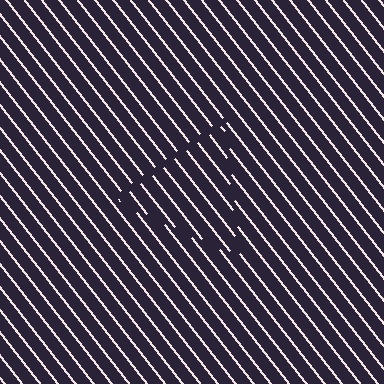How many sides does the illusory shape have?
3 sides — the line-ends trace a triangle.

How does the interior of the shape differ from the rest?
The interior of the shape contains the same grating, shifted by half a period — the contour is defined by the phase discontinuity where line-ends from the inner and outer gratings abut.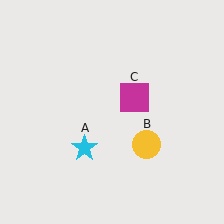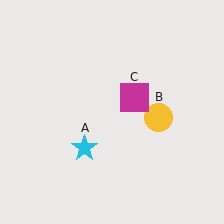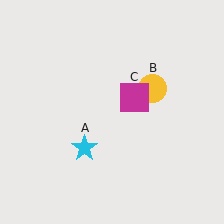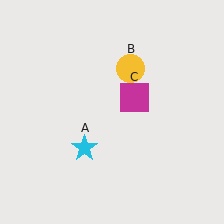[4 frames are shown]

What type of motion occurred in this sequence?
The yellow circle (object B) rotated counterclockwise around the center of the scene.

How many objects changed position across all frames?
1 object changed position: yellow circle (object B).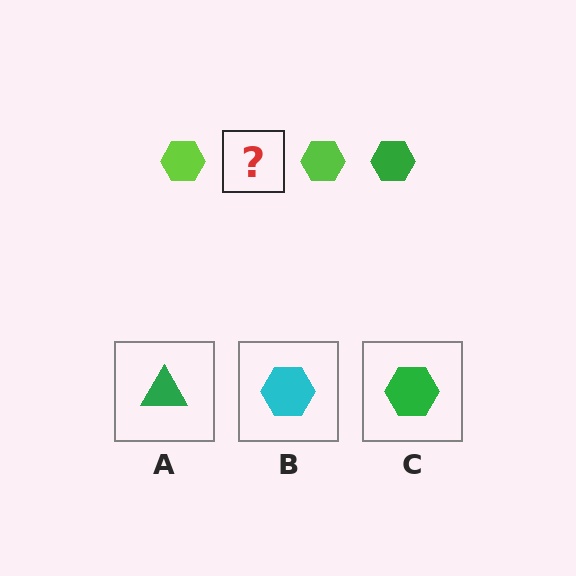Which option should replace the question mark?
Option C.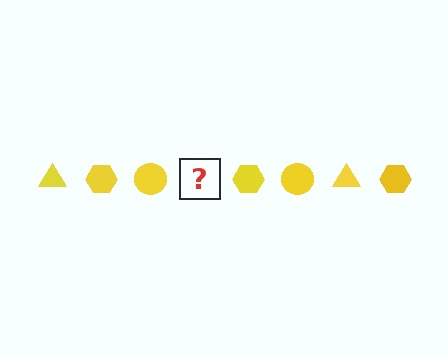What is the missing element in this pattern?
The missing element is a yellow triangle.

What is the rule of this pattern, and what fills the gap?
The rule is that the pattern cycles through triangle, hexagon, circle shapes in yellow. The gap should be filled with a yellow triangle.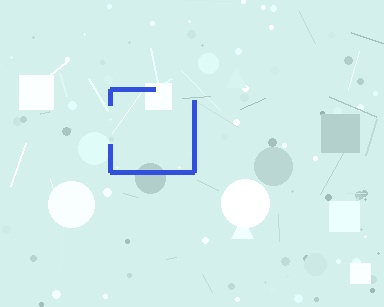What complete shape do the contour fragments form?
The contour fragments form a square.